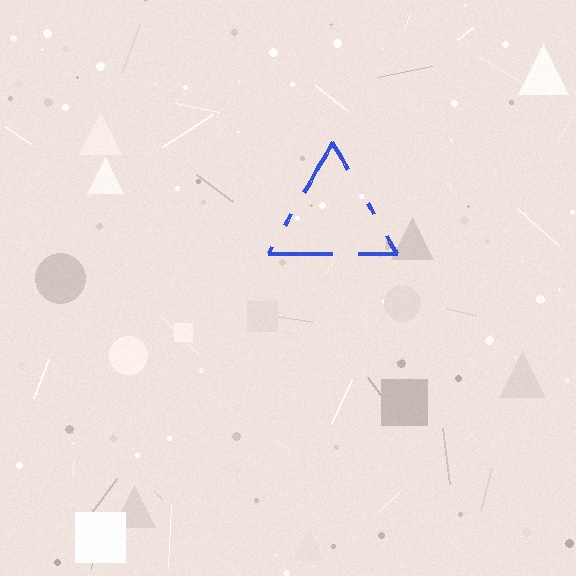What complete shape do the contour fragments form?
The contour fragments form a triangle.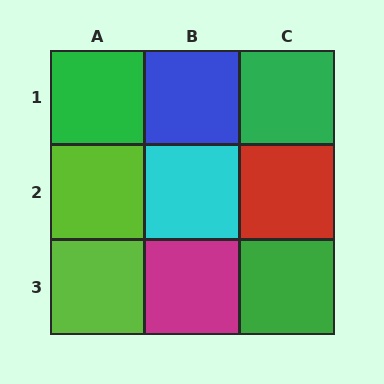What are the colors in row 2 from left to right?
Lime, cyan, red.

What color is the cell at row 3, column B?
Magenta.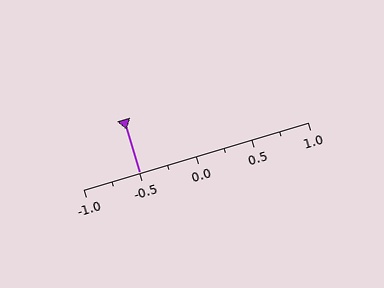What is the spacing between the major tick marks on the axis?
The major ticks are spaced 0.5 apart.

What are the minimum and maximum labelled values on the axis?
The axis runs from -1.0 to 1.0.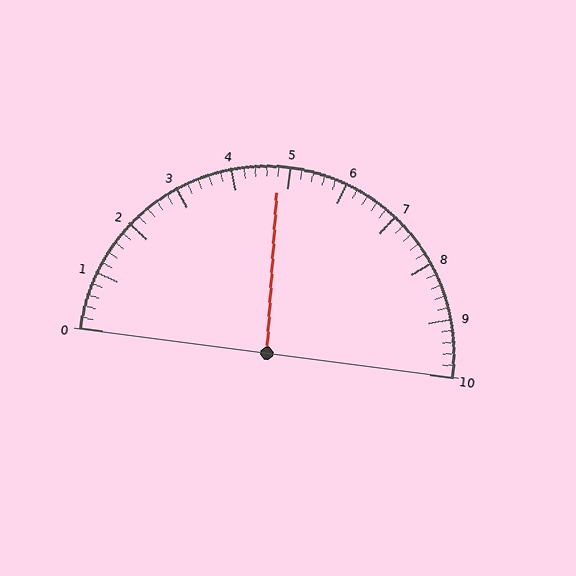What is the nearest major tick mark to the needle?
The nearest major tick mark is 5.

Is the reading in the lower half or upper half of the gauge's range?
The reading is in the lower half of the range (0 to 10).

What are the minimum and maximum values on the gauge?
The gauge ranges from 0 to 10.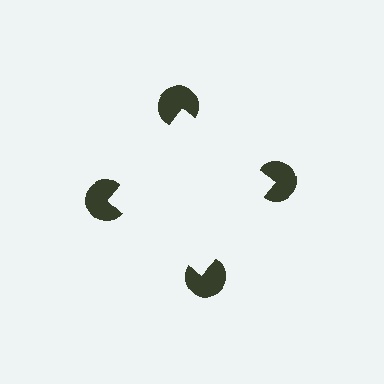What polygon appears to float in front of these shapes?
An illusory square — its edges are inferred from the aligned wedge cuts in the pac-man discs, not physically drawn.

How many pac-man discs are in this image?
There are 4 — one at each vertex of the illusory square.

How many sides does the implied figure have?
4 sides.